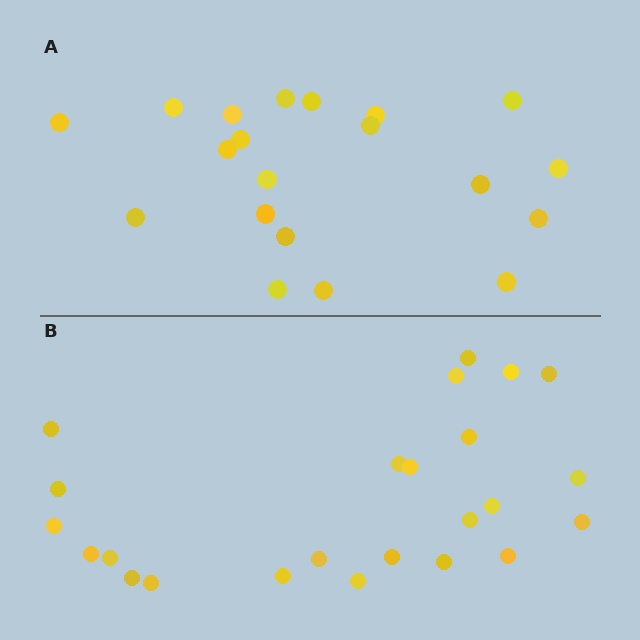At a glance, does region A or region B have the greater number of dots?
Region B (the bottom region) has more dots.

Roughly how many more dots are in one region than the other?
Region B has about 4 more dots than region A.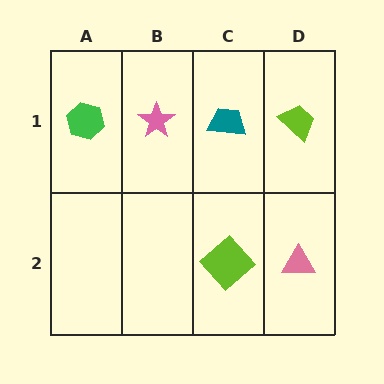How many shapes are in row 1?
4 shapes.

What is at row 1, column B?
A pink star.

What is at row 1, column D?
A lime trapezoid.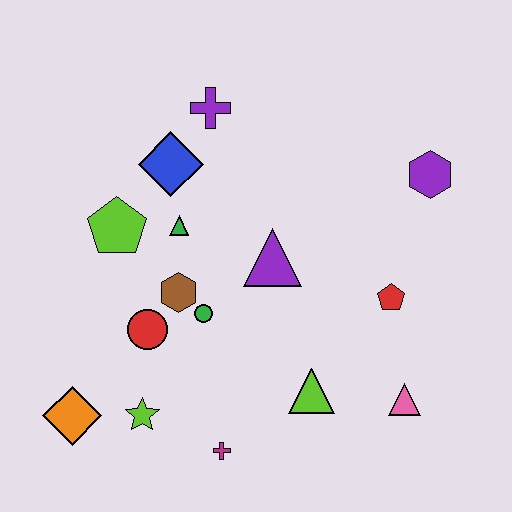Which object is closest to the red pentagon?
The pink triangle is closest to the red pentagon.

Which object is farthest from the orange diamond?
The purple hexagon is farthest from the orange diamond.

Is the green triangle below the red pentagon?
No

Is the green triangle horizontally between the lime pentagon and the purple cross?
Yes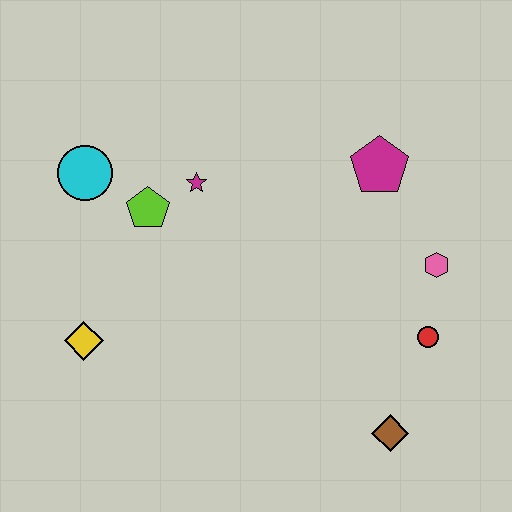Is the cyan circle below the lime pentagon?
No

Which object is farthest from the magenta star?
The brown diamond is farthest from the magenta star.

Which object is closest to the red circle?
The pink hexagon is closest to the red circle.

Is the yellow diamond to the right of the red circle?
No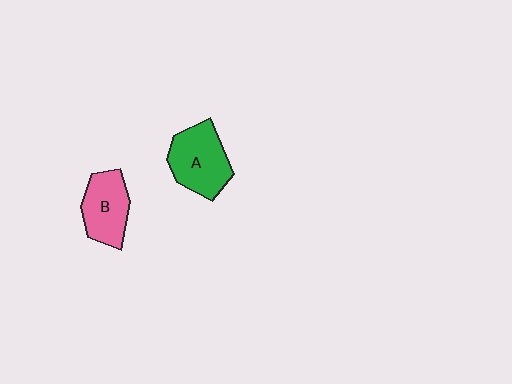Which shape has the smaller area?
Shape B (pink).